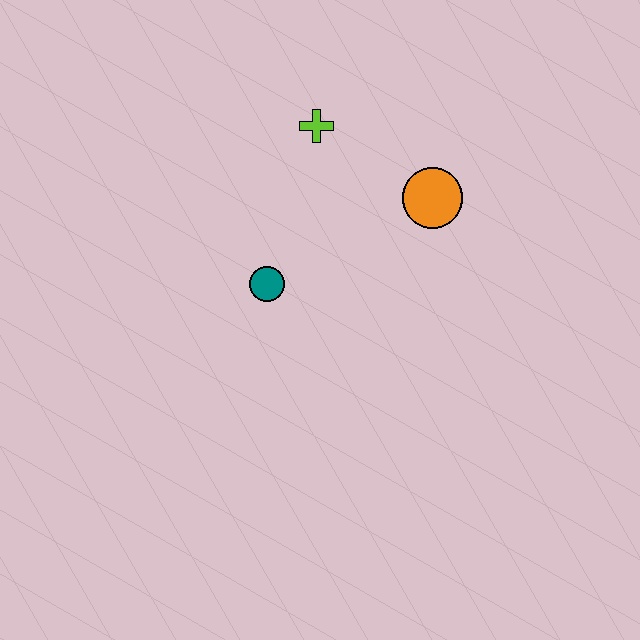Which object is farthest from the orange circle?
The teal circle is farthest from the orange circle.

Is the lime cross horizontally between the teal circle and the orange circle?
Yes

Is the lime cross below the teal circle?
No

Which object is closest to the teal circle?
The lime cross is closest to the teal circle.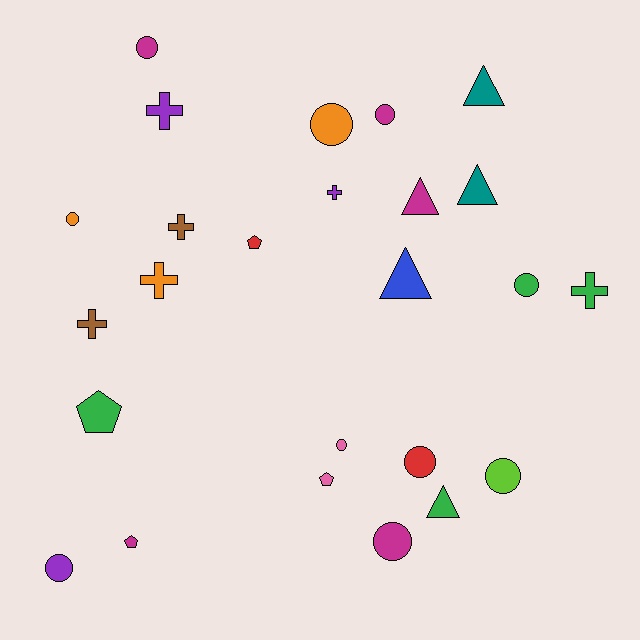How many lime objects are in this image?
There is 1 lime object.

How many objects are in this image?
There are 25 objects.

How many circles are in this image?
There are 10 circles.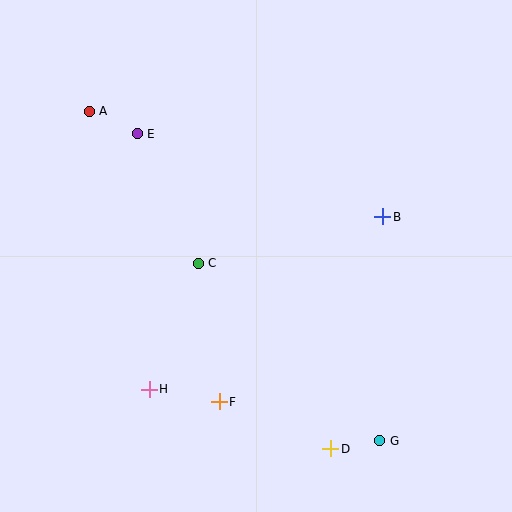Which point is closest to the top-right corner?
Point B is closest to the top-right corner.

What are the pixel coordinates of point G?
Point G is at (380, 441).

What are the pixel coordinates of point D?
Point D is at (331, 449).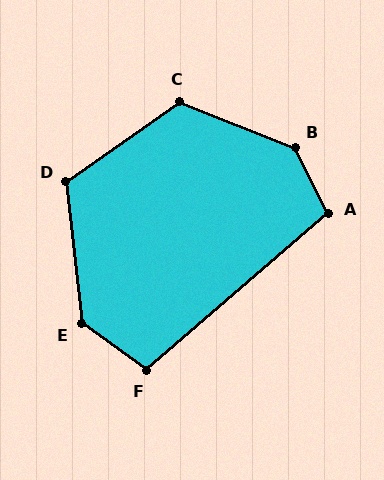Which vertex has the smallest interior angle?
F, at approximately 103 degrees.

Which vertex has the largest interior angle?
B, at approximately 138 degrees.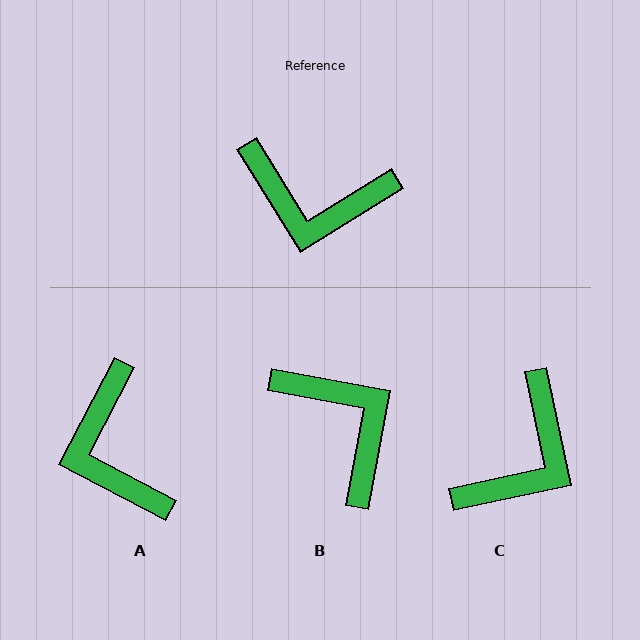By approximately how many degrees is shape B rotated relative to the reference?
Approximately 137 degrees counter-clockwise.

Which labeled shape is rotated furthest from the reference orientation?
B, about 137 degrees away.